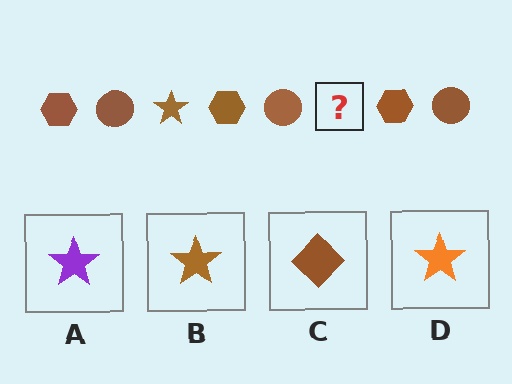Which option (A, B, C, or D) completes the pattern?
B.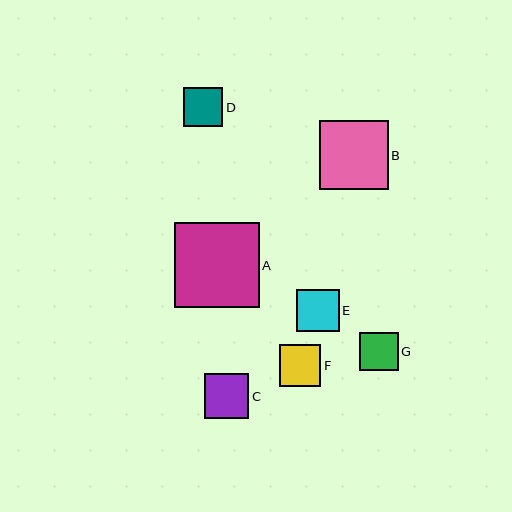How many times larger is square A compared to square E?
Square A is approximately 2.0 times the size of square E.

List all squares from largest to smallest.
From largest to smallest: A, B, C, E, F, D, G.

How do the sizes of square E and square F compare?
Square E and square F are approximately the same size.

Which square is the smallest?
Square G is the smallest with a size of approximately 38 pixels.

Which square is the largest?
Square A is the largest with a size of approximately 84 pixels.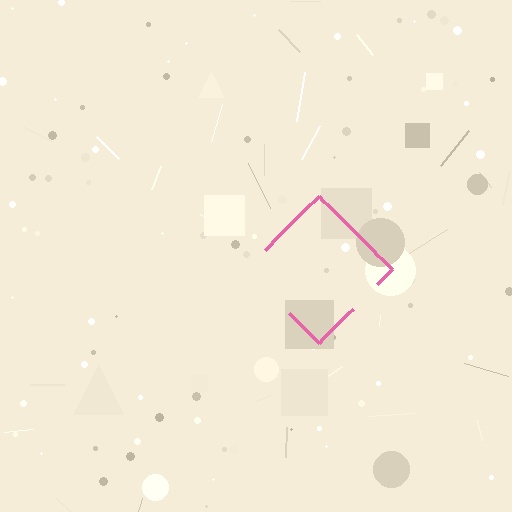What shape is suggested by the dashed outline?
The dashed outline suggests a diamond.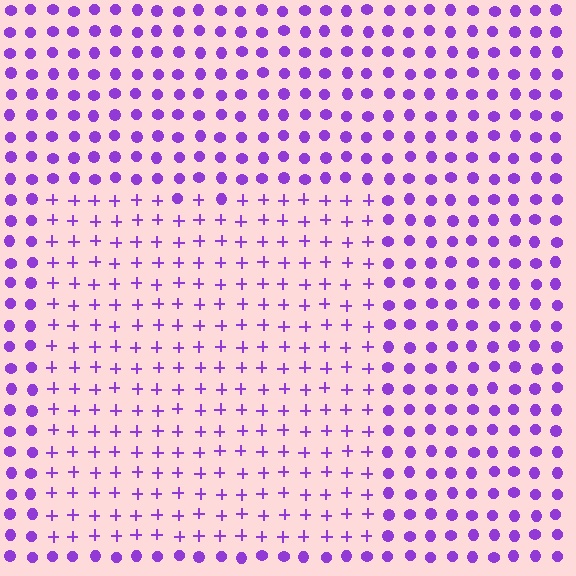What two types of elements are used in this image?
The image uses plus signs inside the rectangle region and circles outside it.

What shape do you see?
I see a rectangle.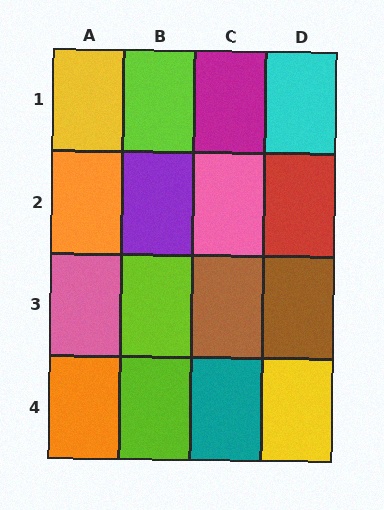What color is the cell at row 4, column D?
Yellow.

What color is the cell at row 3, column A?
Pink.